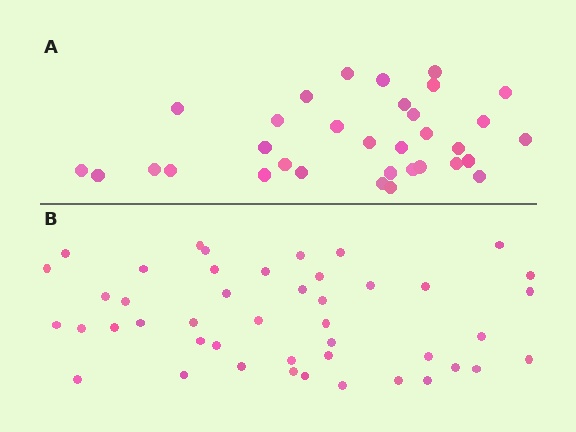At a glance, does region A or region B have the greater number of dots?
Region B (the bottom region) has more dots.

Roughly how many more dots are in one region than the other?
Region B has roughly 12 or so more dots than region A.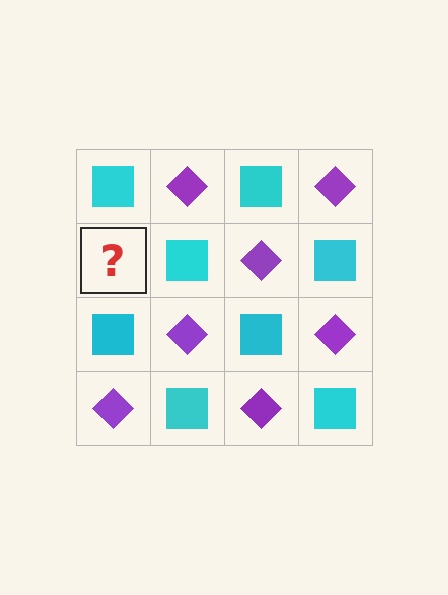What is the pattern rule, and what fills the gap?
The rule is that it alternates cyan square and purple diamond in a checkerboard pattern. The gap should be filled with a purple diamond.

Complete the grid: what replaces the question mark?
The question mark should be replaced with a purple diamond.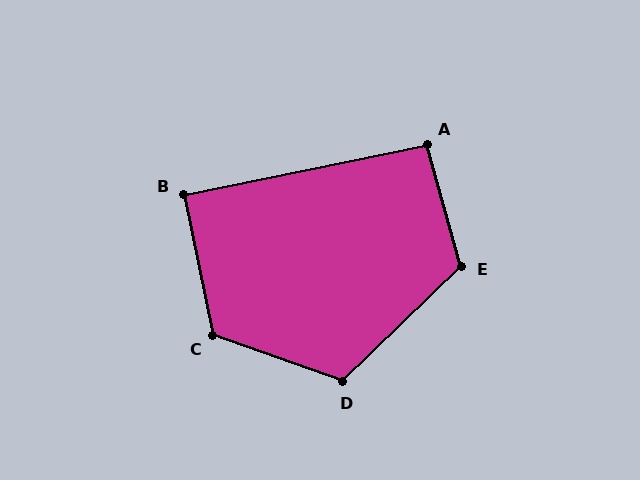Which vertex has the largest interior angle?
C, at approximately 121 degrees.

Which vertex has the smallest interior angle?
B, at approximately 90 degrees.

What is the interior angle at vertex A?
Approximately 94 degrees (approximately right).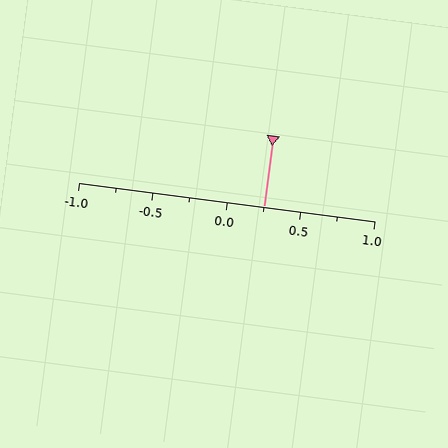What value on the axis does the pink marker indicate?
The marker indicates approximately 0.25.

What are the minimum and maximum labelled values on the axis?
The axis runs from -1.0 to 1.0.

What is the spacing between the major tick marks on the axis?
The major ticks are spaced 0.5 apart.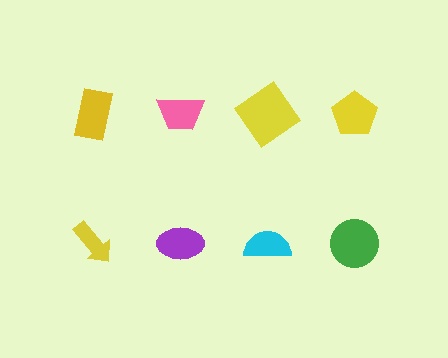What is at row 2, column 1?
A yellow arrow.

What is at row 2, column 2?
A purple ellipse.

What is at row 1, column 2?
A pink trapezoid.